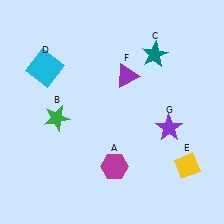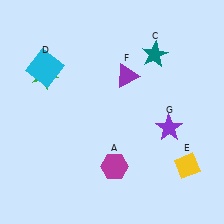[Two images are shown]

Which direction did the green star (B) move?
The green star (B) moved up.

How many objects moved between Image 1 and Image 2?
1 object moved between the two images.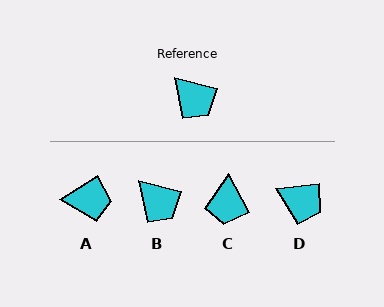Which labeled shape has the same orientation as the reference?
B.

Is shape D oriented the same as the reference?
No, it is off by about 20 degrees.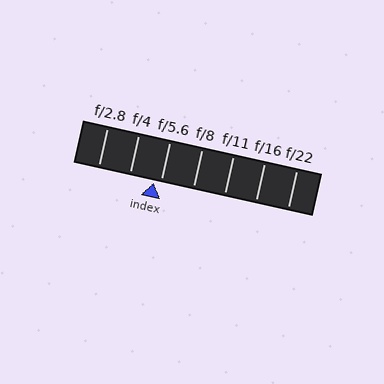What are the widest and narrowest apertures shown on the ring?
The widest aperture shown is f/2.8 and the narrowest is f/22.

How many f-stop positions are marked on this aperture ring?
There are 7 f-stop positions marked.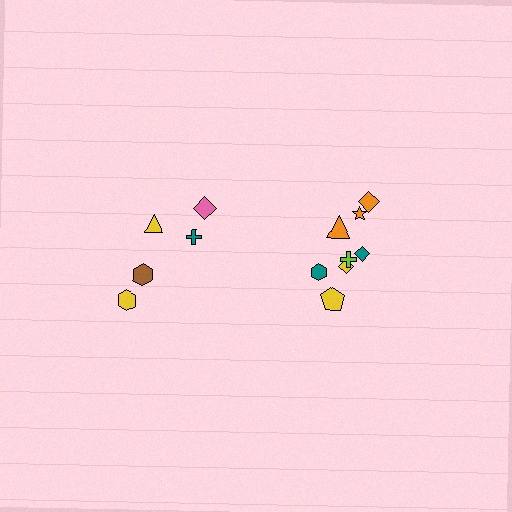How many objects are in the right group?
There are 8 objects.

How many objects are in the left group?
There are 5 objects.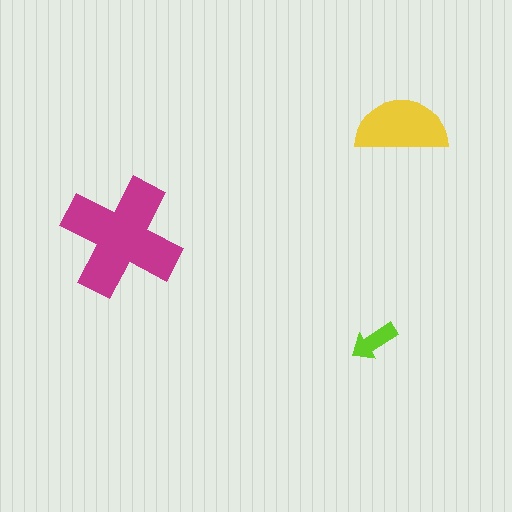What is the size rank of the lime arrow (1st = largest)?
3rd.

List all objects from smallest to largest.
The lime arrow, the yellow semicircle, the magenta cross.